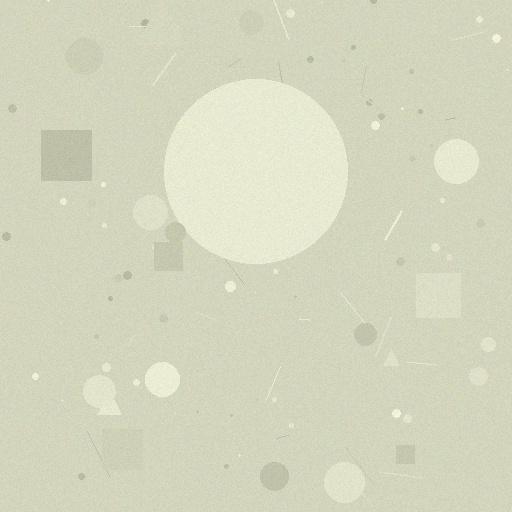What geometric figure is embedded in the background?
A circle is embedded in the background.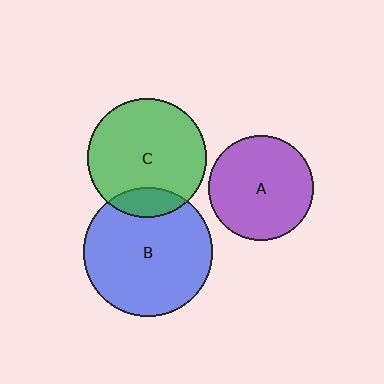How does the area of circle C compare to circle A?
Approximately 1.3 times.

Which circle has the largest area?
Circle B (blue).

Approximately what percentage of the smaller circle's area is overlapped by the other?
Approximately 15%.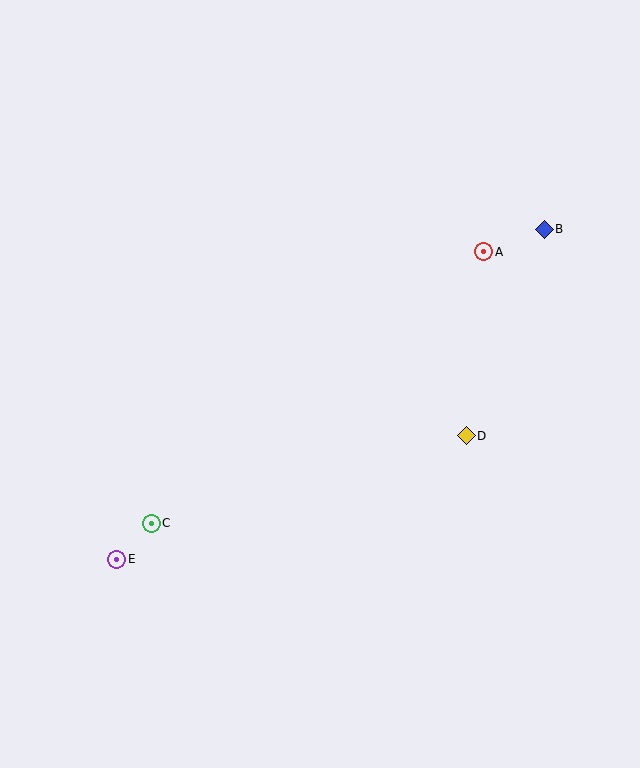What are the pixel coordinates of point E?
Point E is at (117, 559).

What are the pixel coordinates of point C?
Point C is at (151, 523).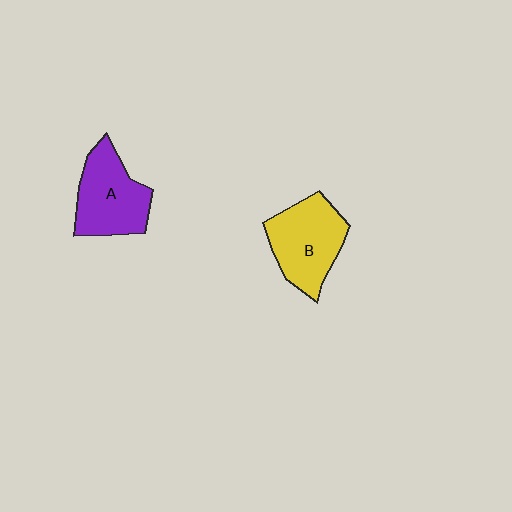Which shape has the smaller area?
Shape A (purple).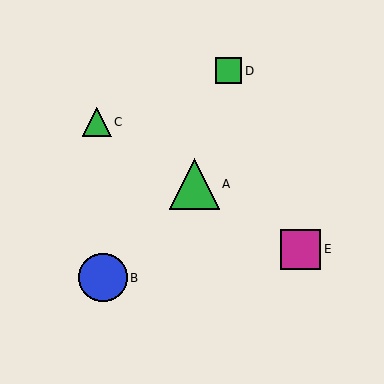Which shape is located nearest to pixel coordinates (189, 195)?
The green triangle (labeled A) at (194, 184) is nearest to that location.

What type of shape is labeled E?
Shape E is a magenta square.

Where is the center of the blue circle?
The center of the blue circle is at (103, 278).